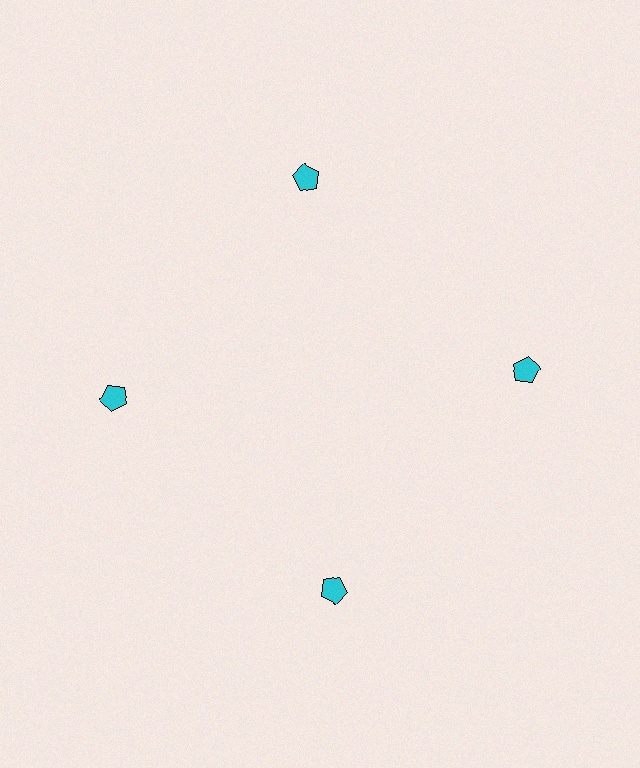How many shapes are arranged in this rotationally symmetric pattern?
There are 4 shapes, arranged in 4 groups of 1.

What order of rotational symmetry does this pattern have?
This pattern has 4-fold rotational symmetry.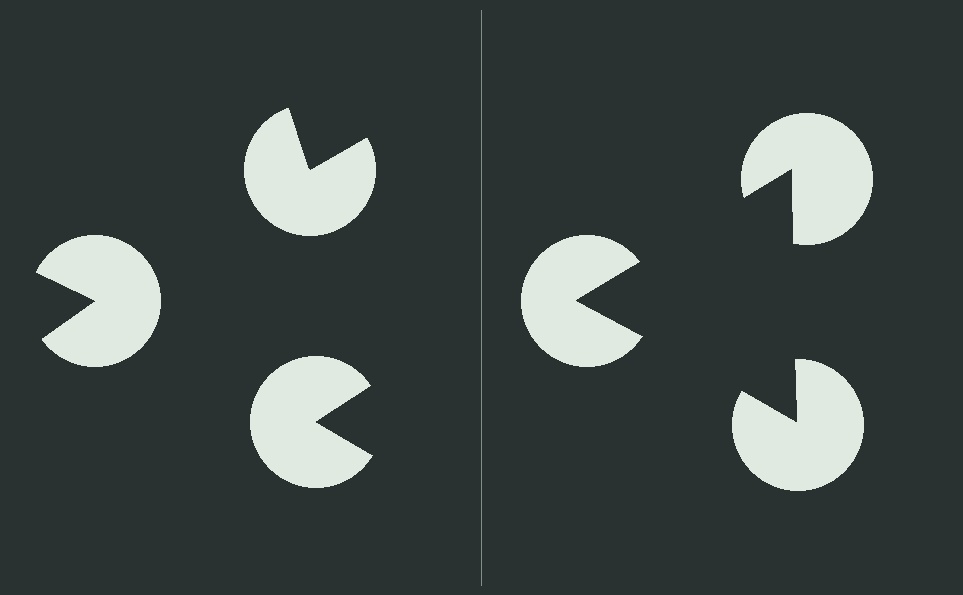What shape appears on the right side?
An illusory triangle.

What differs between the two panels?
The pac-man discs are positioned identically on both sides; only the wedge orientations differ. On the right they align to a triangle; on the left they are misaligned.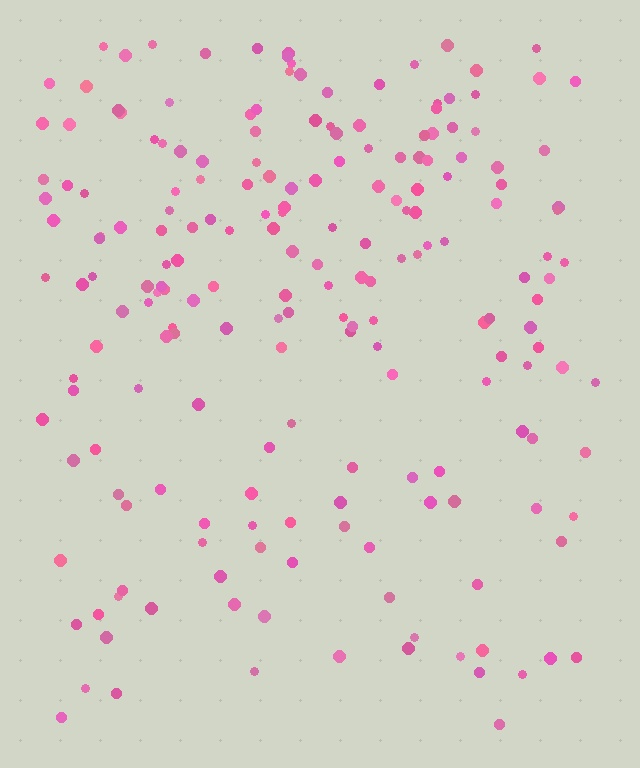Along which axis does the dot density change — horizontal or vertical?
Vertical.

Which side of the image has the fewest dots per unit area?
The bottom.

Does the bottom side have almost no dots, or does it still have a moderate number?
Still a moderate number, just noticeably fewer than the top.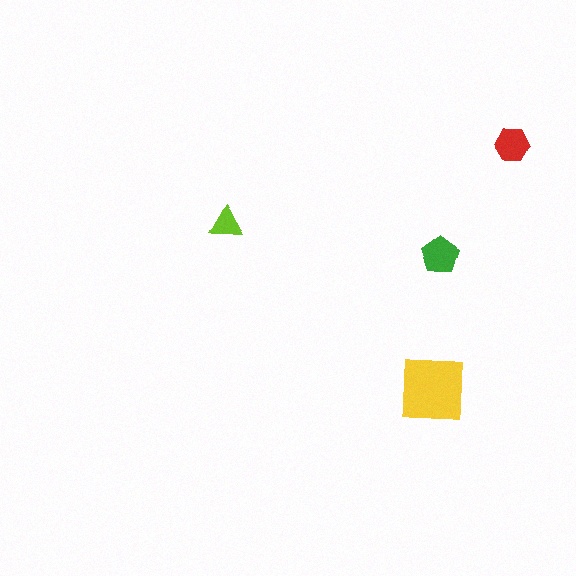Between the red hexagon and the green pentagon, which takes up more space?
The green pentagon.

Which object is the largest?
The yellow square.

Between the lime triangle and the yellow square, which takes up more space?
The yellow square.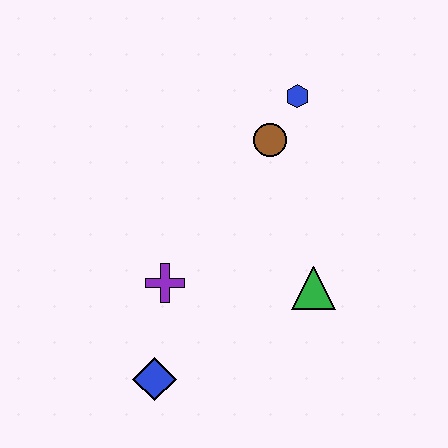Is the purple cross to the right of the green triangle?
No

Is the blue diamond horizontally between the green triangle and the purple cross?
No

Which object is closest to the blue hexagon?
The brown circle is closest to the blue hexagon.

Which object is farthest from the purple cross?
The blue hexagon is farthest from the purple cross.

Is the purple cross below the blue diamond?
No